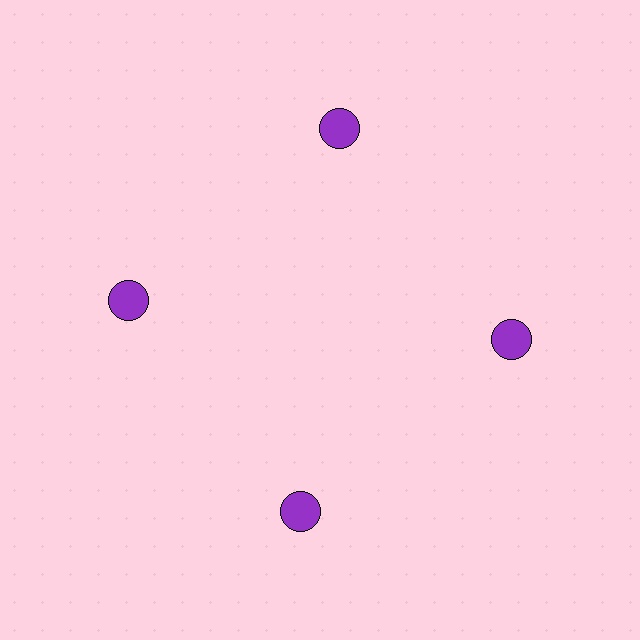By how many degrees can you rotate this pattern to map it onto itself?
The pattern maps onto itself every 90 degrees of rotation.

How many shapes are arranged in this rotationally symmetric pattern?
There are 4 shapes, arranged in 4 groups of 1.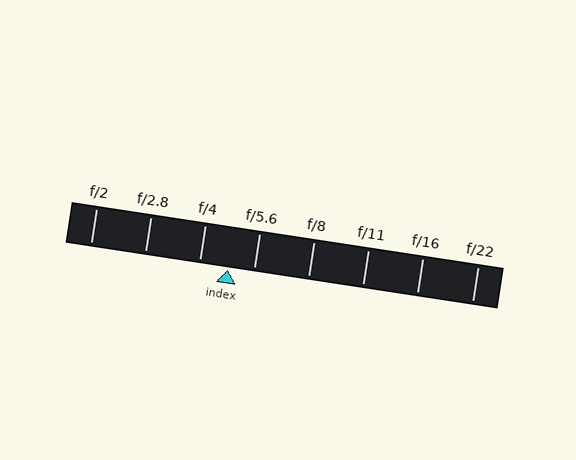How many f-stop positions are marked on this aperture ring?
There are 8 f-stop positions marked.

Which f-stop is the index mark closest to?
The index mark is closest to f/5.6.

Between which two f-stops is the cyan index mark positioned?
The index mark is between f/4 and f/5.6.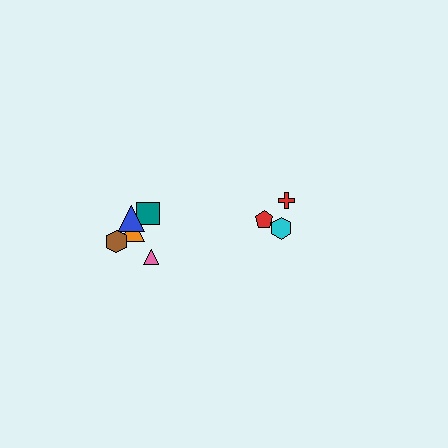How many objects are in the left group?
There are 5 objects.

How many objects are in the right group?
There are 3 objects.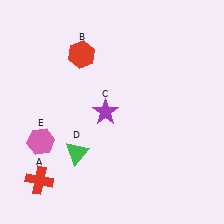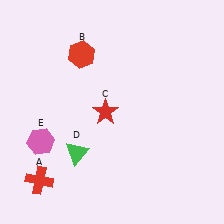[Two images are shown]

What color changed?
The star (C) changed from purple in Image 1 to red in Image 2.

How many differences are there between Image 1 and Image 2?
There is 1 difference between the two images.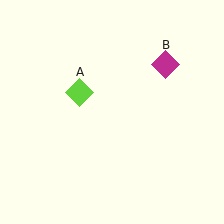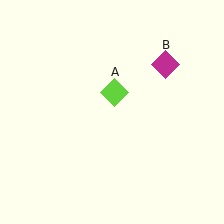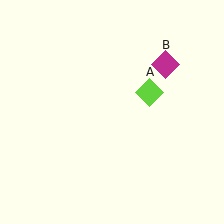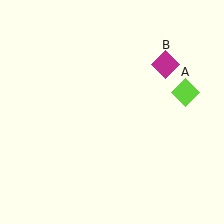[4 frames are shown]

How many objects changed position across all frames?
1 object changed position: lime diamond (object A).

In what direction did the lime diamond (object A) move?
The lime diamond (object A) moved right.